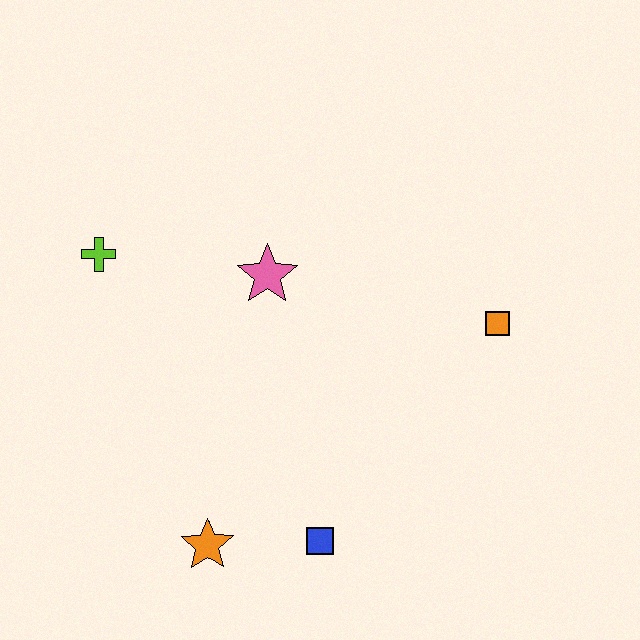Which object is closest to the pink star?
The lime cross is closest to the pink star.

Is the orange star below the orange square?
Yes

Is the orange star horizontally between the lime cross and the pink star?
Yes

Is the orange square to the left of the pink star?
No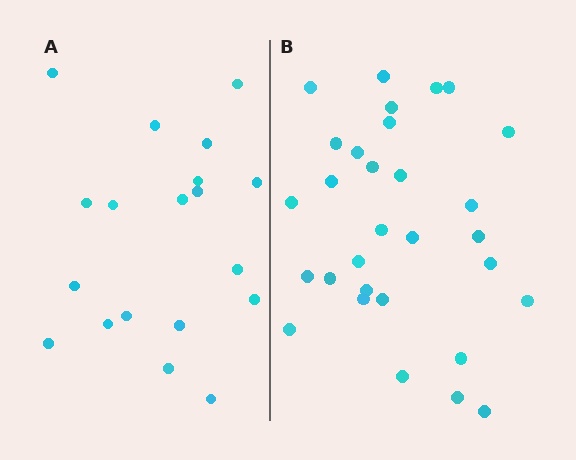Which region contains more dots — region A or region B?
Region B (the right region) has more dots.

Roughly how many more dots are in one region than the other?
Region B has roughly 12 or so more dots than region A.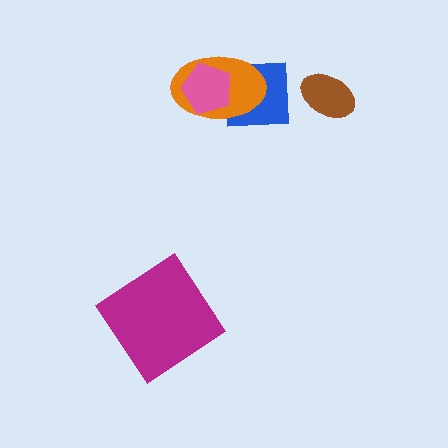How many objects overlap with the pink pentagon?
2 objects overlap with the pink pentagon.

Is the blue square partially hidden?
Yes, it is partially covered by another shape.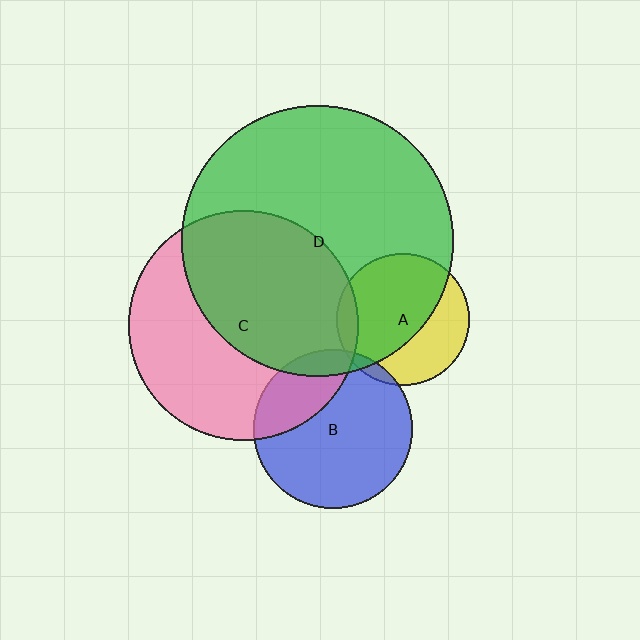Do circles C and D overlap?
Yes.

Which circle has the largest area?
Circle D (green).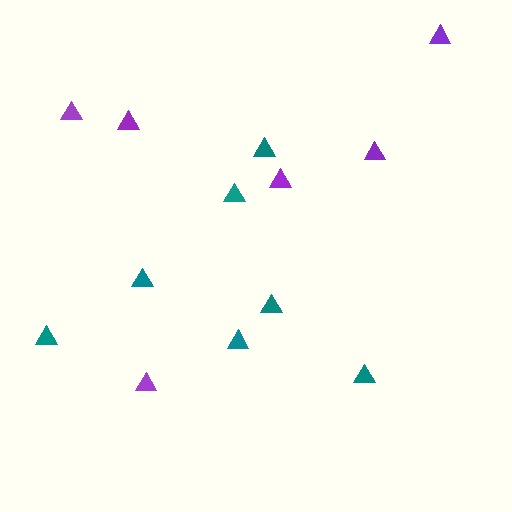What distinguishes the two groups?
There are 2 groups: one group of teal triangles (7) and one group of purple triangles (6).